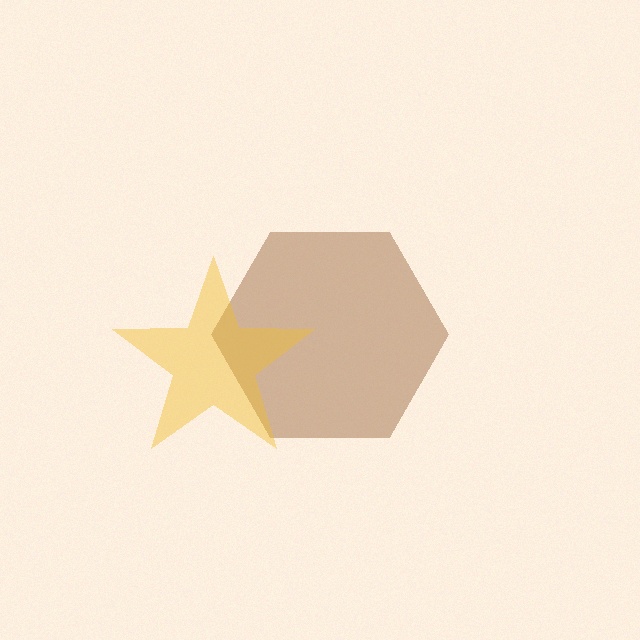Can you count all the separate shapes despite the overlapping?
Yes, there are 2 separate shapes.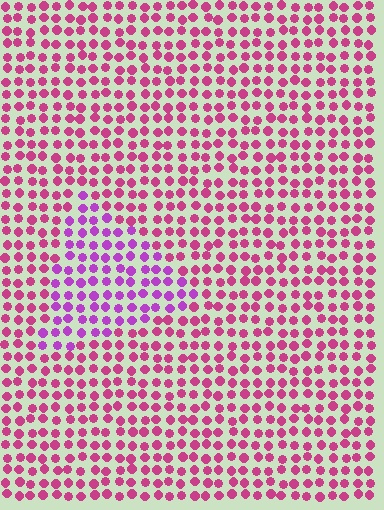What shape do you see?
I see a triangle.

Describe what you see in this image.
The image is filled with small magenta elements in a uniform arrangement. A triangle-shaped region is visible where the elements are tinted to a slightly different hue, forming a subtle color boundary.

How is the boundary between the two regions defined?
The boundary is defined purely by a slight shift in hue (about 35 degrees). Spacing, size, and orientation are identical on both sides.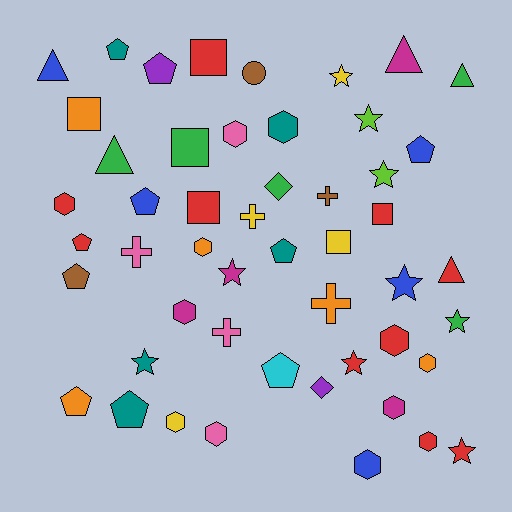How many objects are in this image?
There are 50 objects.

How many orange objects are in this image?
There are 5 orange objects.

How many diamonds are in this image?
There are 2 diamonds.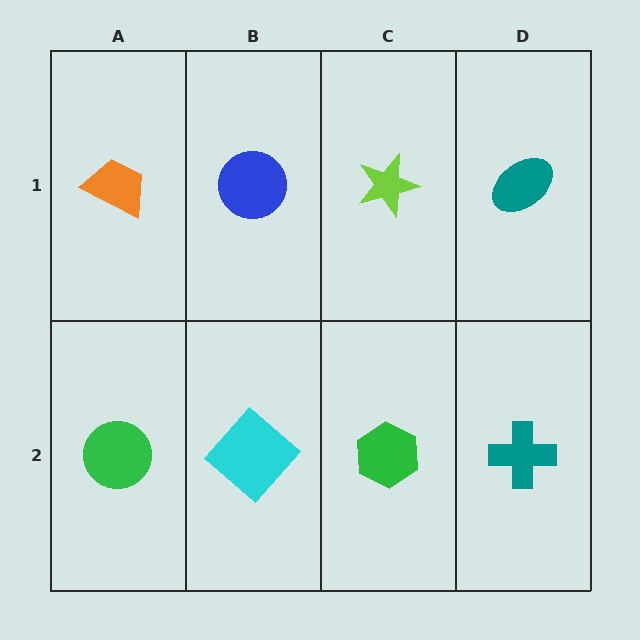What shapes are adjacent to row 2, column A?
An orange trapezoid (row 1, column A), a cyan diamond (row 2, column B).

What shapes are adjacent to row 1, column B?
A cyan diamond (row 2, column B), an orange trapezoid (row 1, column A), a lime star (row 1, column C).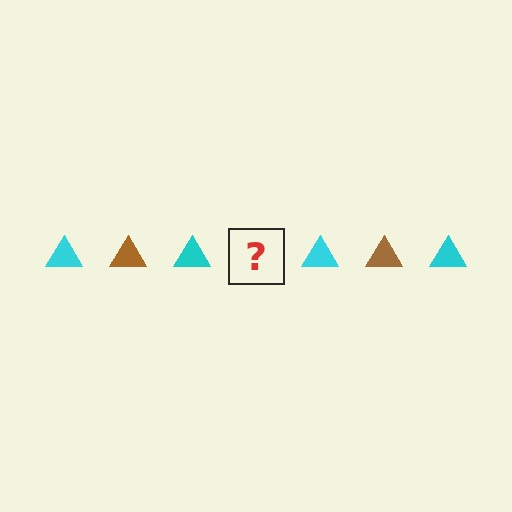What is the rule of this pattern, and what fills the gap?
The rule is that the pattern cycles through cyan, brown triangles. The gap should be filled with a brown triangle.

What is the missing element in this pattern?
The missing element is a brown triangle.